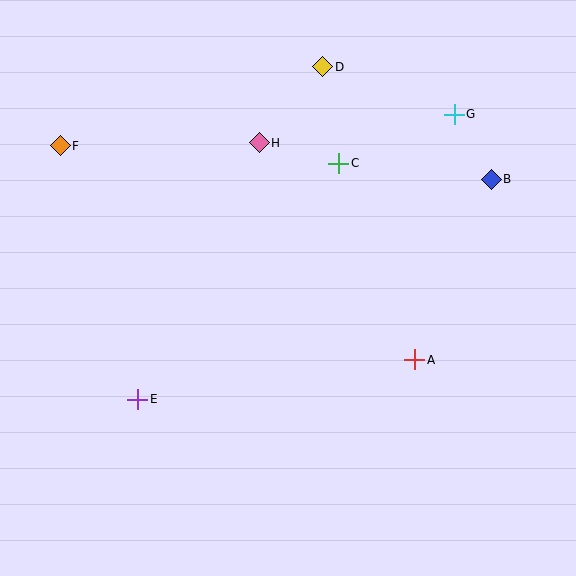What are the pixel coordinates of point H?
Point H is at (259, 143).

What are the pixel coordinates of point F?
Point F is at (60, 146).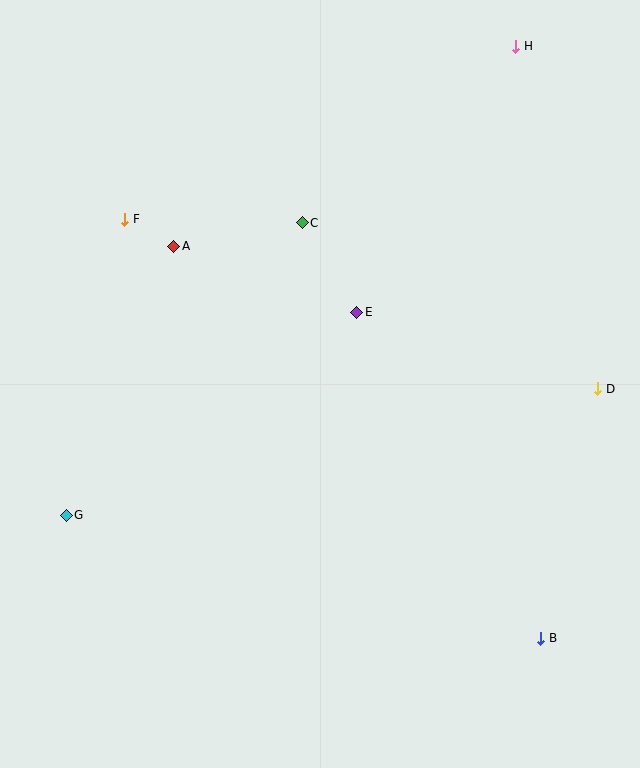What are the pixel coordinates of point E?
Point E is at (357, 312).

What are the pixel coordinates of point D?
Point D is at (598, 389).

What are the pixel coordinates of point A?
Point A is at (174, 246).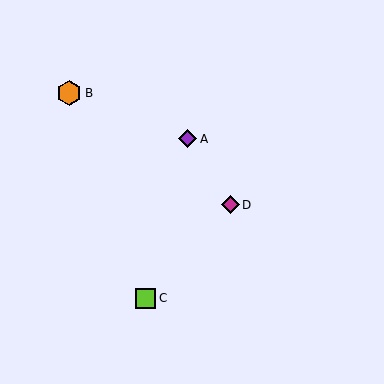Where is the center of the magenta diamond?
The center of the magenta diamond is at (230, 205).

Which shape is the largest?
The orange hexagon (labeled B) is the largest.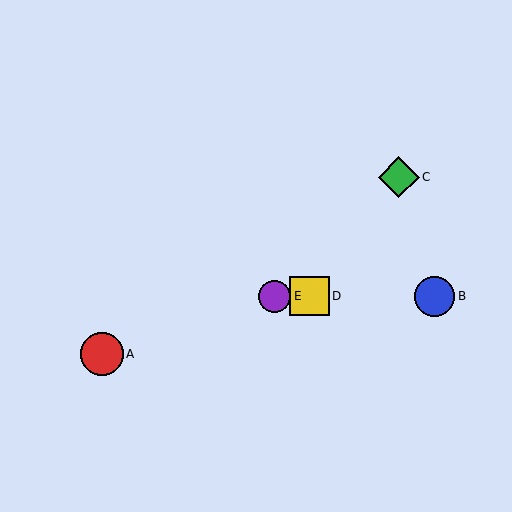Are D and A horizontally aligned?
No, D is at y≈296 and A is at y≈354.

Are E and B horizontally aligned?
Yes, both are at y≈296.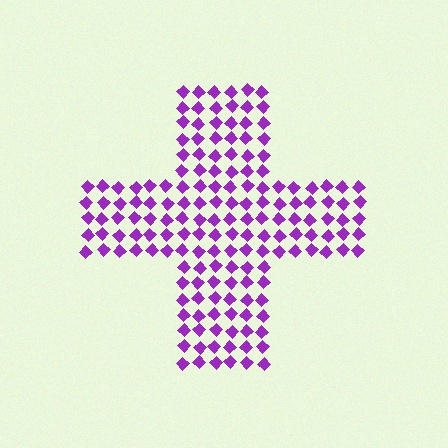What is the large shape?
The large shape is a cross.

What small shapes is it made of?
It is made of small diamonds.